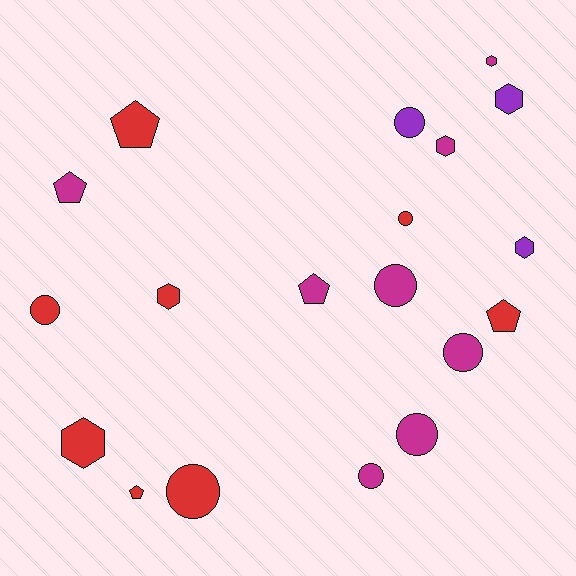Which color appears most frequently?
Red, with 8 objects.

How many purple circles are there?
There is 1 purple circle.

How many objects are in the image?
There are 19 objects.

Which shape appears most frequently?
Circle, with 8 objects.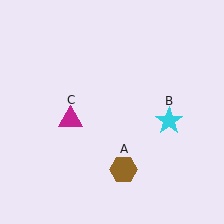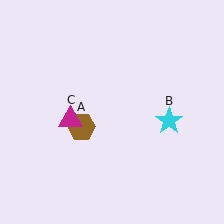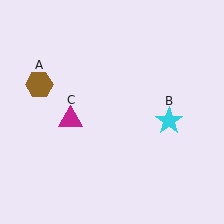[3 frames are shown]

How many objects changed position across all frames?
1 object changed position: brown hexagon (object A).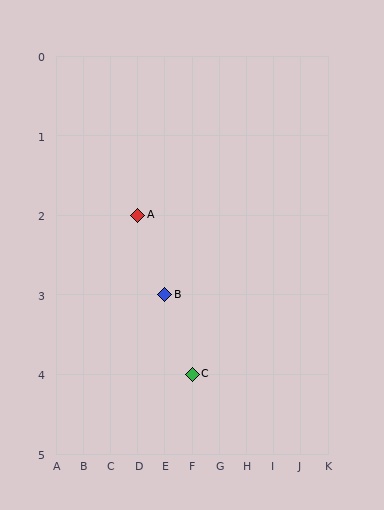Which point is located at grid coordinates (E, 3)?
Point B is at (E, 3).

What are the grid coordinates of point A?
Point A is at grid coordinates (D, 2).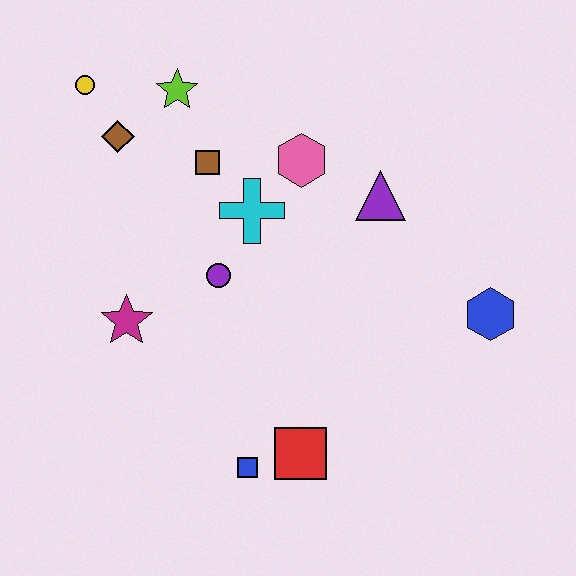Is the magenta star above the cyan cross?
No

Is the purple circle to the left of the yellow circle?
No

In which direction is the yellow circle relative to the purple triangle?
The yellow circle is to the left of the purple triangle.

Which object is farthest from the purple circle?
The blue hexagon is farthest from the purple circle.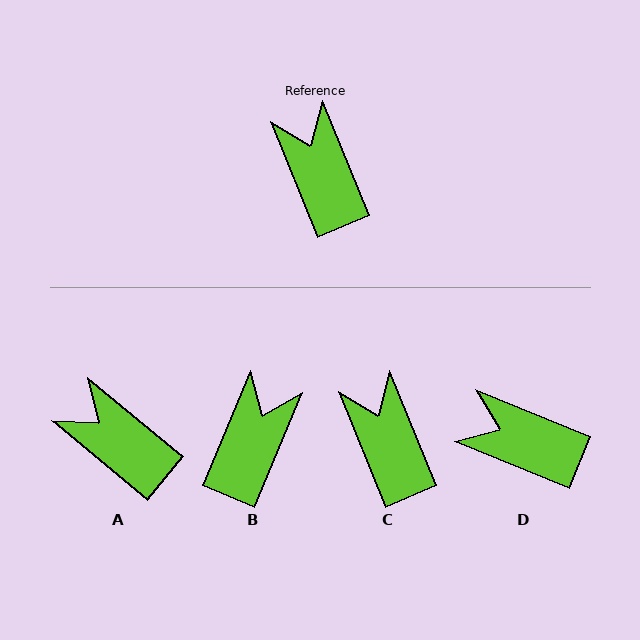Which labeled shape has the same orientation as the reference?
C.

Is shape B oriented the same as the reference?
No, it is off by about 45 degrees.